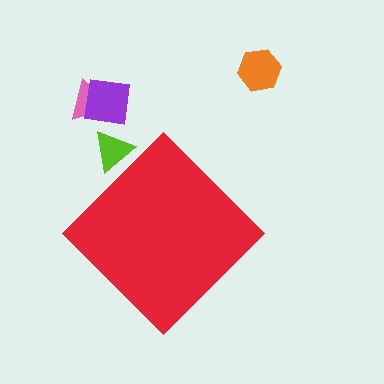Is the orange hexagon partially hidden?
No, the orange hexagon is fully visible.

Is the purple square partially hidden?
No, the purple square is fully visible.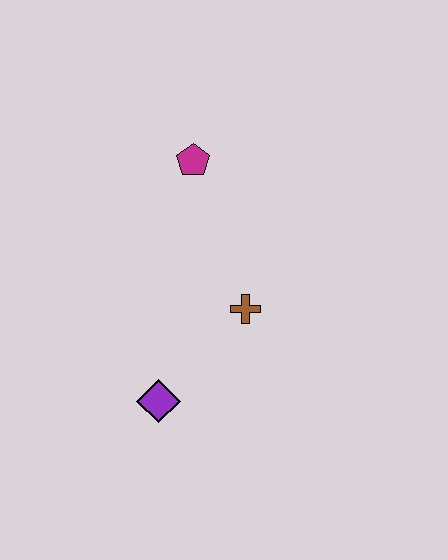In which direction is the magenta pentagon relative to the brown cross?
The magenta pentagon is above the brown cross.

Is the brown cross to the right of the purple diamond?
Yes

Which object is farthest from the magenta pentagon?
The purple diamond is farthest from the magenta pentagon.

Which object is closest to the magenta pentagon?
The brown cross is closest to the magenta pentagon.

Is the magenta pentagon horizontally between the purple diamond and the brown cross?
Yes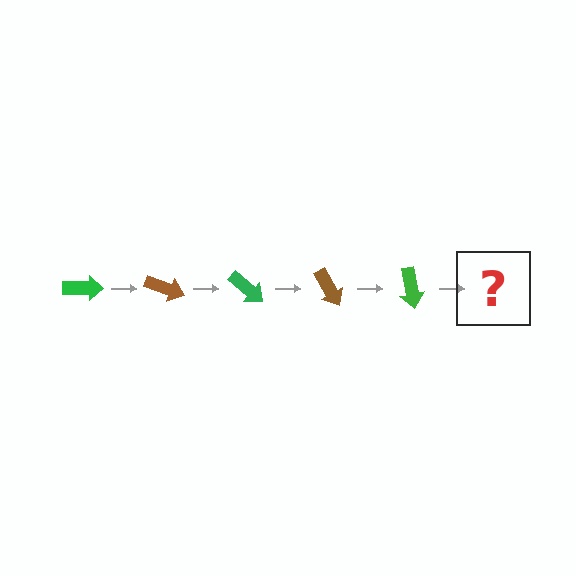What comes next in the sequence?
The next element should be a brown arrow, rotated 100 degrees from the start.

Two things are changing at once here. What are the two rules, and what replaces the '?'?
The two rules are that it rotates 20 degrees each step and the color cycles through green and brown. The '?' should be a brown arrow, rotated 100 degrees from the start.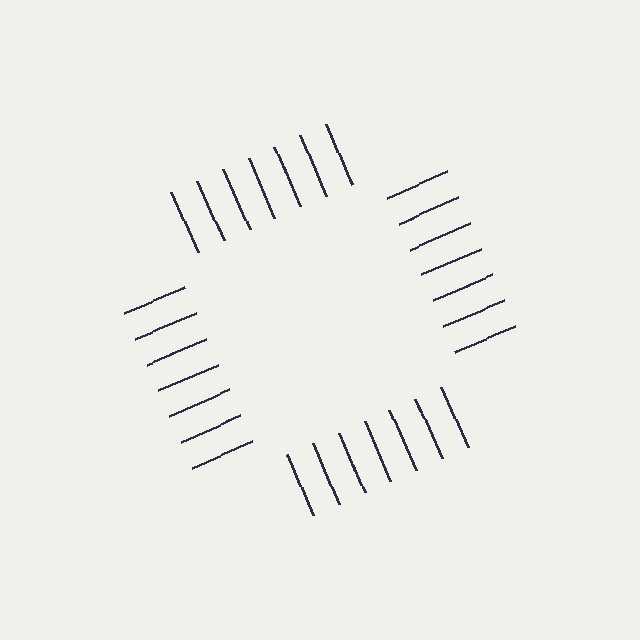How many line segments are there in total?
28 — 7 along each of the 4 edges.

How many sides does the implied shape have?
4 sides — the line-ends trace a square.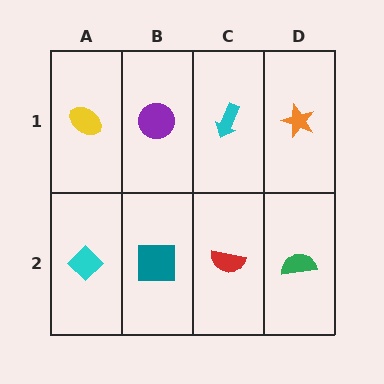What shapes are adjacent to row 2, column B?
A purple circle (row 1, column B), a cyan diamond (row 2, column A), a red semicircle (row 2, column C).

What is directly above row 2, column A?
A yellow ellipse.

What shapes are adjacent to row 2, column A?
A yellow ellipse (row 1, column A), a teal square (row 2, column B).